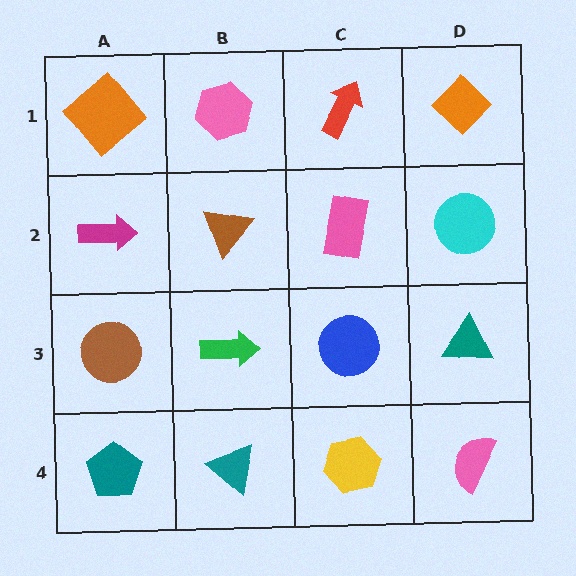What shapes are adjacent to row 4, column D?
A teal triangle (row 3, column D), a yellow hexagon (row 4, column C).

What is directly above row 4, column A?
A brown circle.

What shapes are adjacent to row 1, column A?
A magenta arrow (row 2, column A), a pink hexagon (row 1, column B).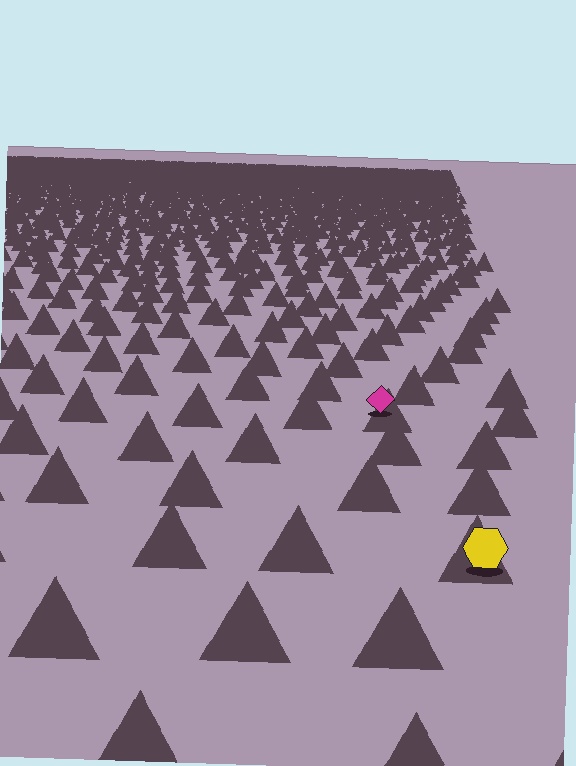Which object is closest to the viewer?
The yellow hexagon is closest. The texture marks near it are larger and more spread out.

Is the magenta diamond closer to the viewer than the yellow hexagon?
No. The yellow hexagon is closer — you can tell from the texture gradient: the ground texture is coarser near it.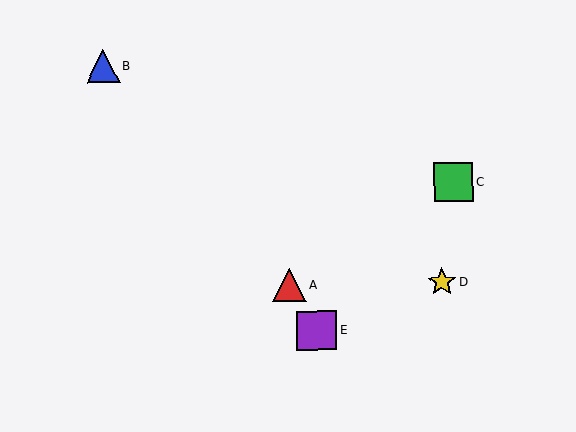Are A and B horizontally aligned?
No, A is at y≈285 and B is at y≈66.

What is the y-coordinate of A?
Object A is at y≈285.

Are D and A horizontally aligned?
Yes, both are at y≈282.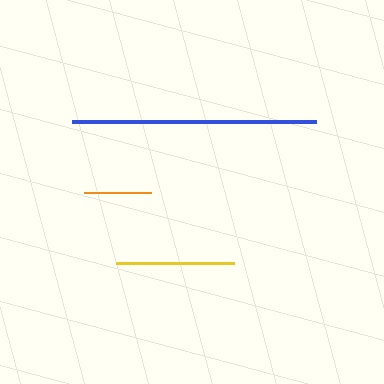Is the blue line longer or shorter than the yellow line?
The blue line is longer than the yellow line.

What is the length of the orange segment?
The orange segment is approximately 68 pixels long.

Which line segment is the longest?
The blue line is the longest at approximately 244 pixels.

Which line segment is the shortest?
The orange line is the shortest at approximately 68 pixels.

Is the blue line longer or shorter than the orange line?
The blue line is longer than the orange line.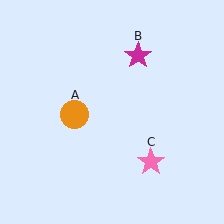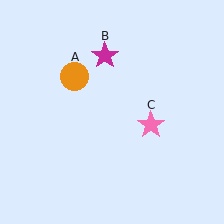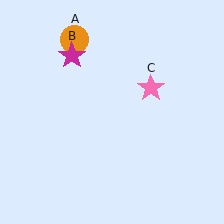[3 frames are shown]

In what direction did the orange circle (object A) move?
The orange circle (object A) moved up.